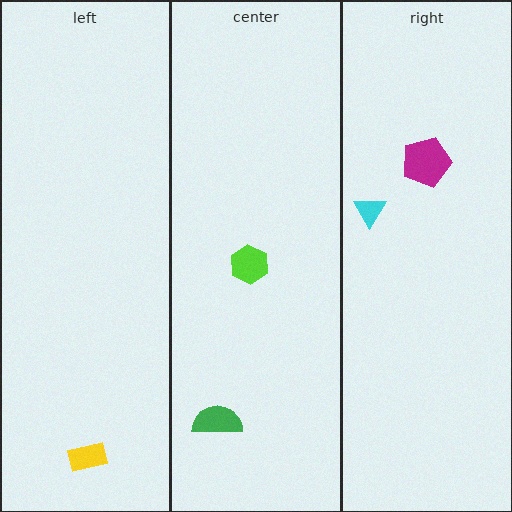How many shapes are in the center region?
2.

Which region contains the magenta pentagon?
The right region.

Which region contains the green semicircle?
The center region.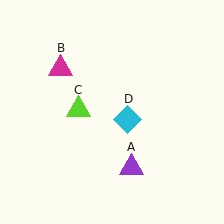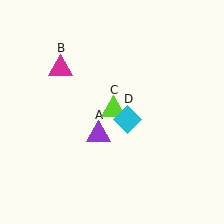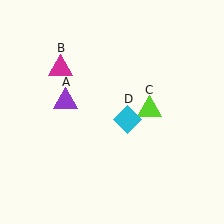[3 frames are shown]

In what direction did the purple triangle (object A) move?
The purple triangle (object A) moved up and to the left.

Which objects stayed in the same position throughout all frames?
Magenta triangle (object B) and cyan diamond (object D) remained stationary.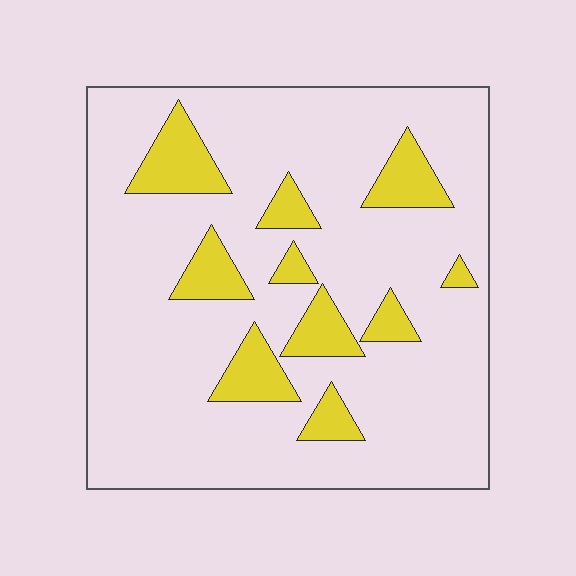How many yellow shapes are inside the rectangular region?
10.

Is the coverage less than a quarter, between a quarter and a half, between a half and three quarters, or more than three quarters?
Less than a quarter.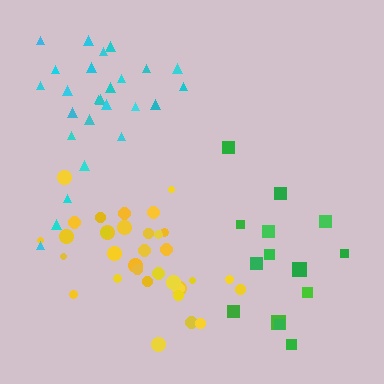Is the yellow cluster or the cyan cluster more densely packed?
Yellow.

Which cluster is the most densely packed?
Yellow.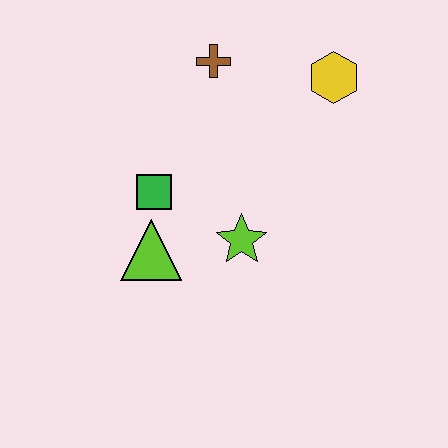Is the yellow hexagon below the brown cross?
Yes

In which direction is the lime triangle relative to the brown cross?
The lime triangle is below the brown cross.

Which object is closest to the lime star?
The lime triangle is closest to the lime star.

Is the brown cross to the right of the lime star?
No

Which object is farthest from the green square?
The yellow hexagon is farthest from the green square.